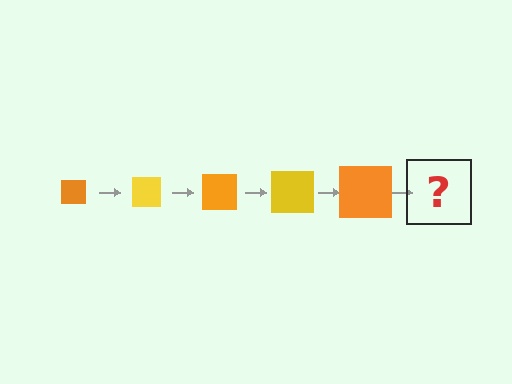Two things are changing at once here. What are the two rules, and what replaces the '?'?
The two rules are that the square grows larger each step and the color cycles through orange and yellow. The '?' should be a yellow square, larger than the previous one.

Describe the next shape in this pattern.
It should be a yellow square, larger than the previous one.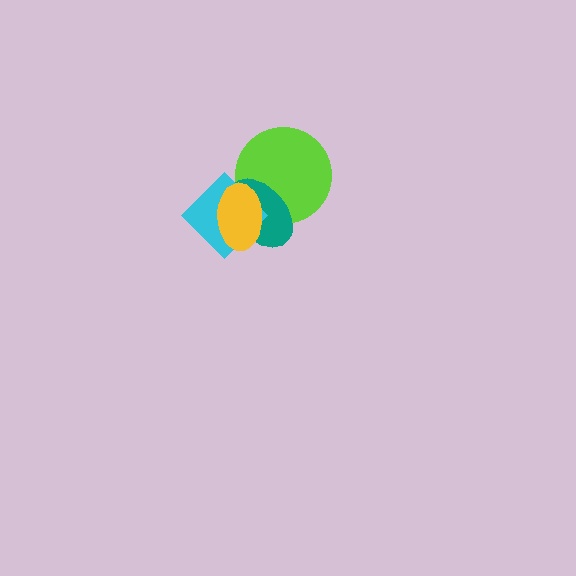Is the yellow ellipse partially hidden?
No, no other shape covers it.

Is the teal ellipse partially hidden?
Yes, it is partially covered by another shape.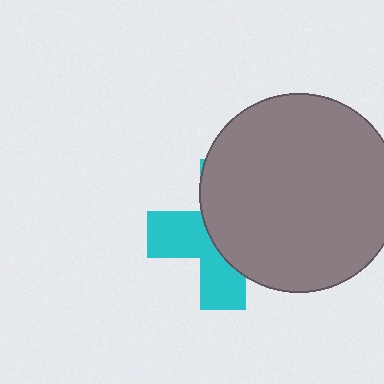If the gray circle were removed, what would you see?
You would see the complete cyan cross.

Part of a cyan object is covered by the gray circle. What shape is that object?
It is a cross.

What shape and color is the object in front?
The object in front is a gray circle.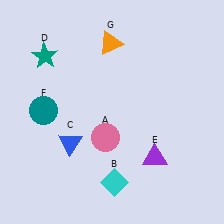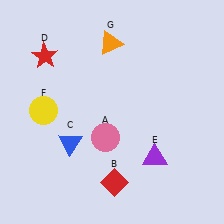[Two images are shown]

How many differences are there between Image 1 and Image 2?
There are 3 differences between the two images.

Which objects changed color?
B changed from cyan to red. D changed from teal to red. F changed from teal to yellow.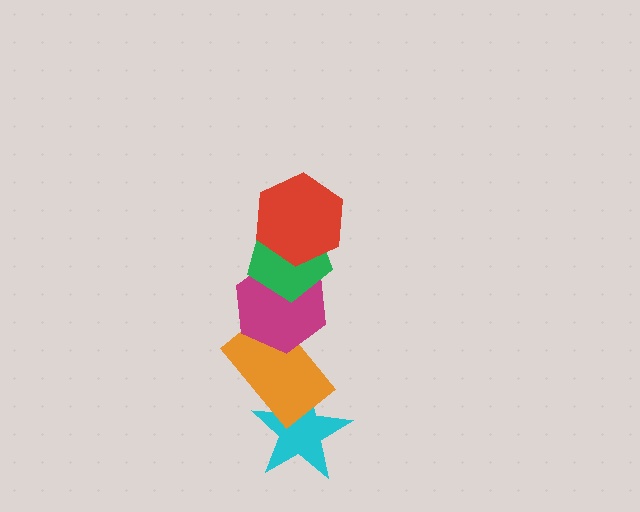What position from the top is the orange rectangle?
The orange rectangle is 4th from the top.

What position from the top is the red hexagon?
The red hexagon is 1st from the top.